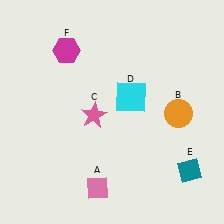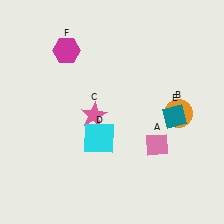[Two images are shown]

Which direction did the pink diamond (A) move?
The pink diamond (A) moved right.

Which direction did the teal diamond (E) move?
The teal diamond (E) moved up.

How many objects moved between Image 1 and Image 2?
3 objects moved between the two images.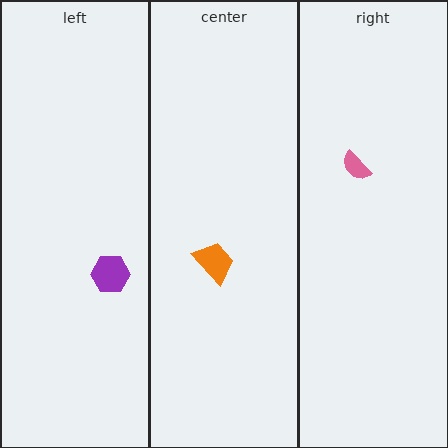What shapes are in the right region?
The pink semicircle.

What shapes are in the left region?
The purple hexagon.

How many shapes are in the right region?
1.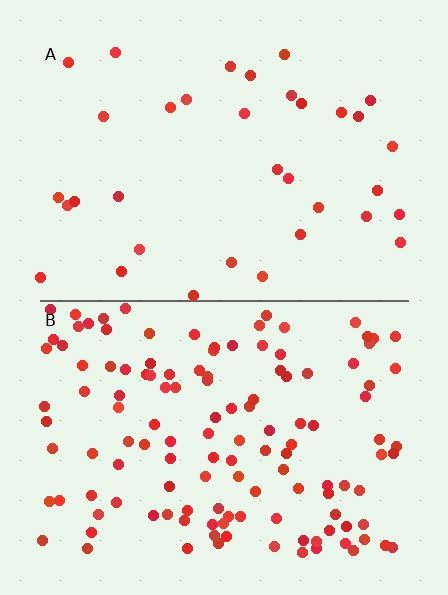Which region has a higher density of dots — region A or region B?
B (the bottom).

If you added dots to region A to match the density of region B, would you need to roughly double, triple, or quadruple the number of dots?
Approximately quadruple.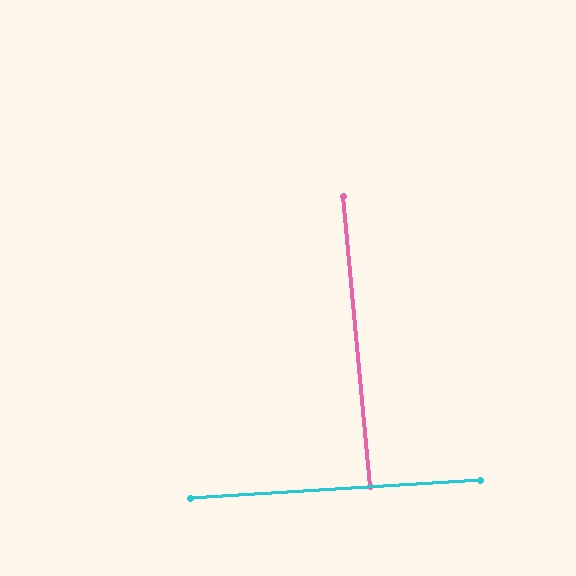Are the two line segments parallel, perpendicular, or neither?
Perpendicular — they meet at approximately 88°.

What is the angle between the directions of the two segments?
Approximately 88 degrees.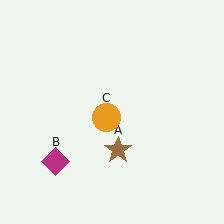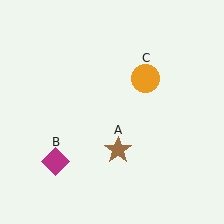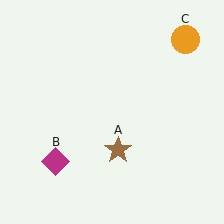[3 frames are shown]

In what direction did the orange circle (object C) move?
The orange circle (object C) moved up and to the right.